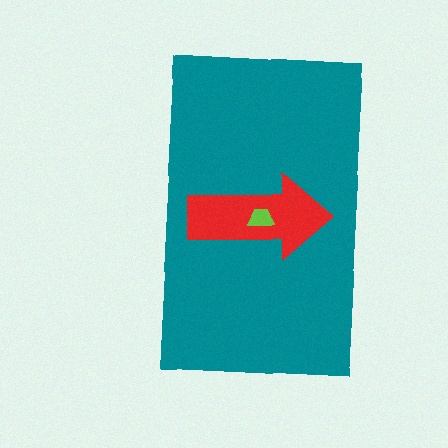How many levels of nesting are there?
3.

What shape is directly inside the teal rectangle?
The red arrow.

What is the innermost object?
The lime trapezoid.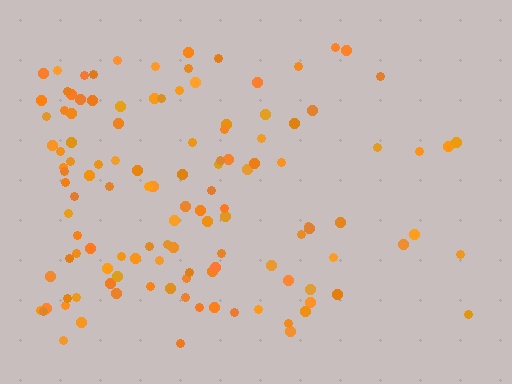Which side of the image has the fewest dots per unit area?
The right.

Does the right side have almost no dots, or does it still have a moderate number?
Still a moderate number, just noticeably fewer than the left.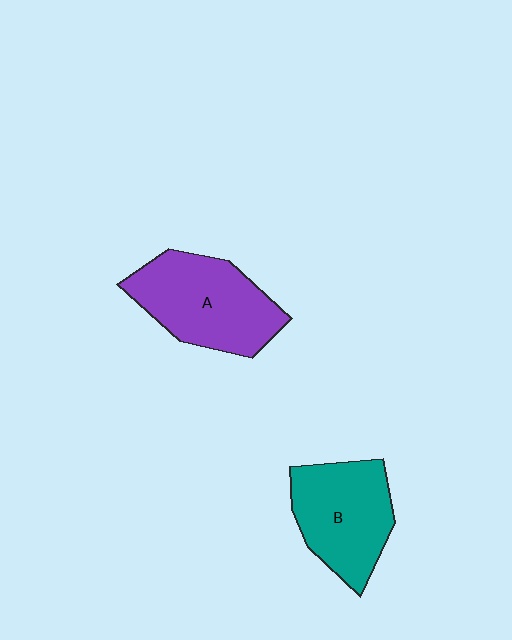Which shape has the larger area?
Shape A (purple).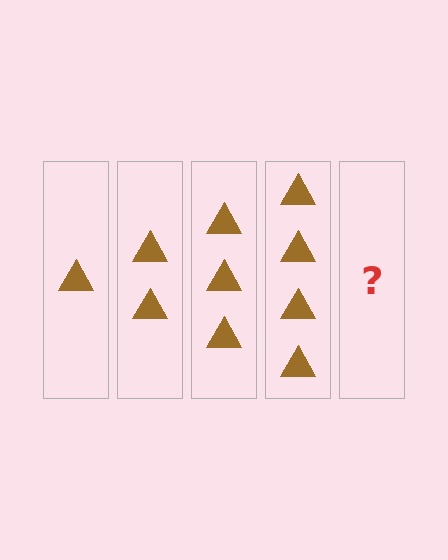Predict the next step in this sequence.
The next step is 5 triangles.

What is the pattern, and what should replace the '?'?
The pattern is that each step adds one more triangle. The '?' should be 5 triangles.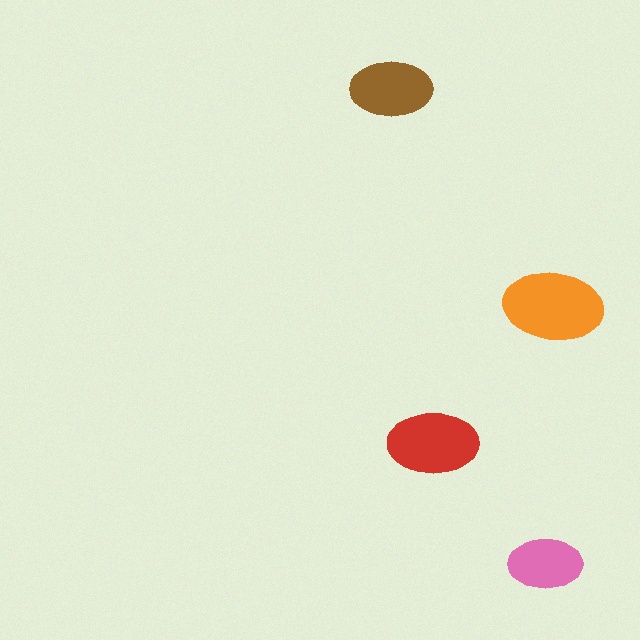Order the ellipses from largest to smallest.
the orange one, the red one, the brown one, the pink one.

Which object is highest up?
The brown ellipse is topmost.